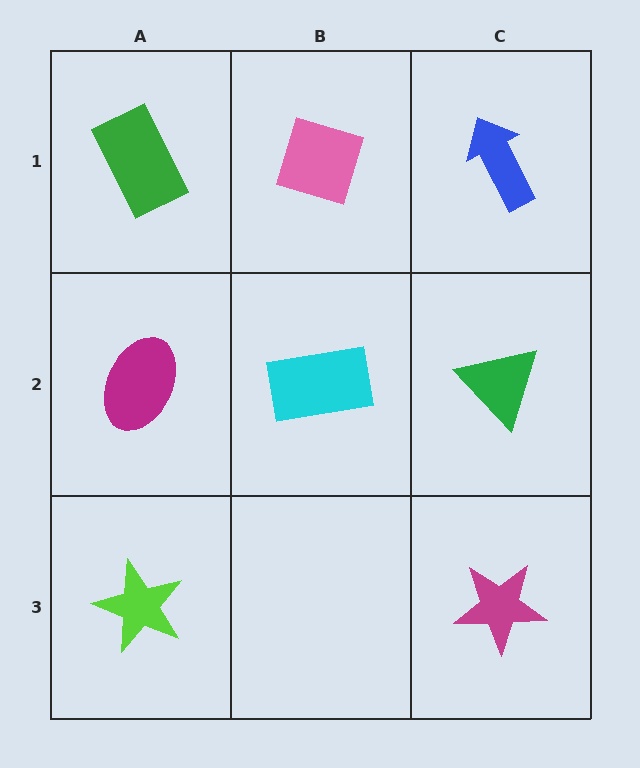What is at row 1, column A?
A green rectangle.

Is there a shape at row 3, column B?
No, that cell is empty.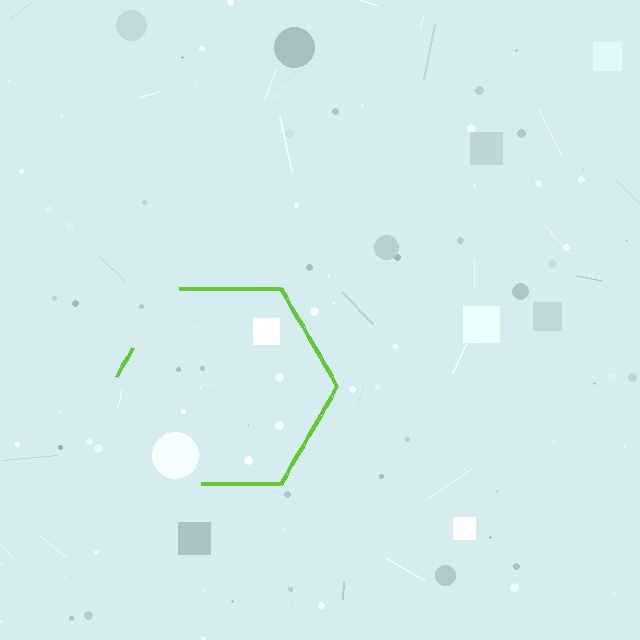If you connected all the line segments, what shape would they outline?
They would outline a hexagon.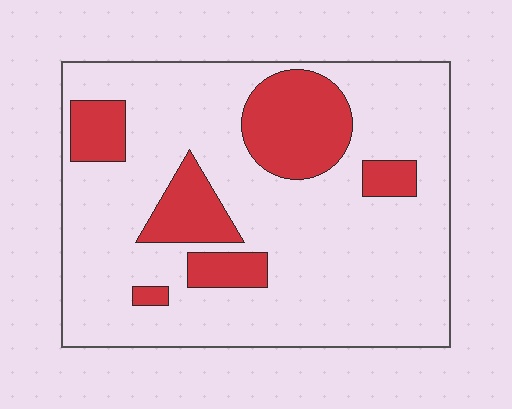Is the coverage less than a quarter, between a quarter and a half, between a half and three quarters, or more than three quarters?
Less than a quarter.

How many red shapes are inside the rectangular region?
6.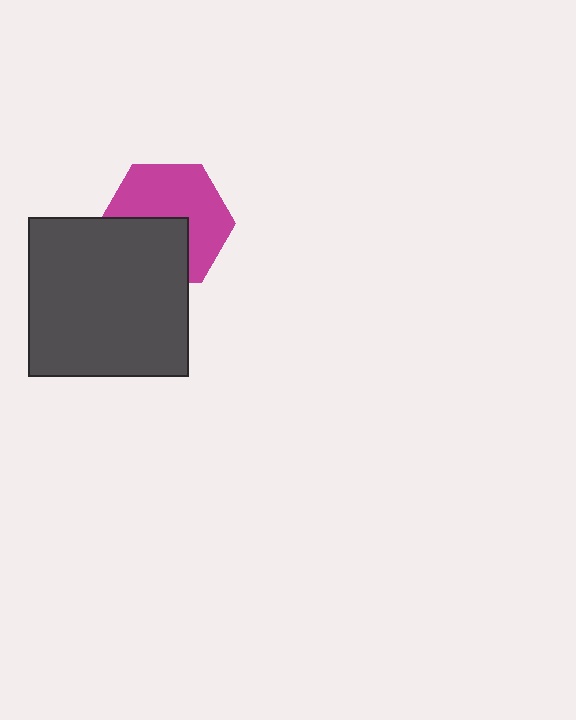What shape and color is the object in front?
The object in front is a dark gray square.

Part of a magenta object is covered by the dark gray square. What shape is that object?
It is a hexagon.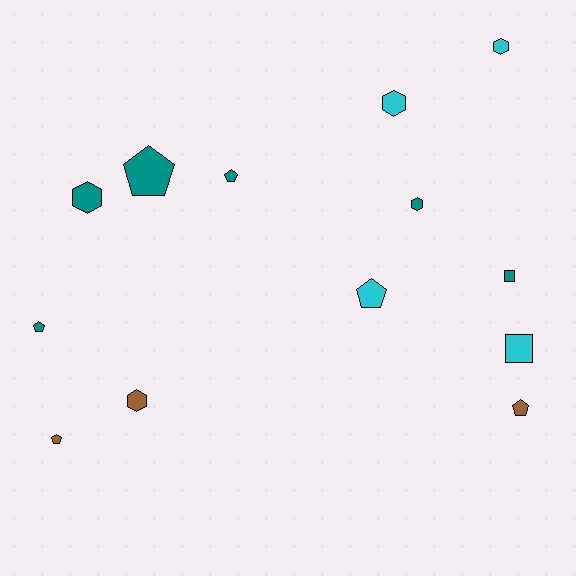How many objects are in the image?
There are 13 objects.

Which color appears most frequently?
Teal, with 6 objects.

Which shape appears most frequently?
Pentagon, with 6 objects.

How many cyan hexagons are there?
There are 2 cyan hexagons.